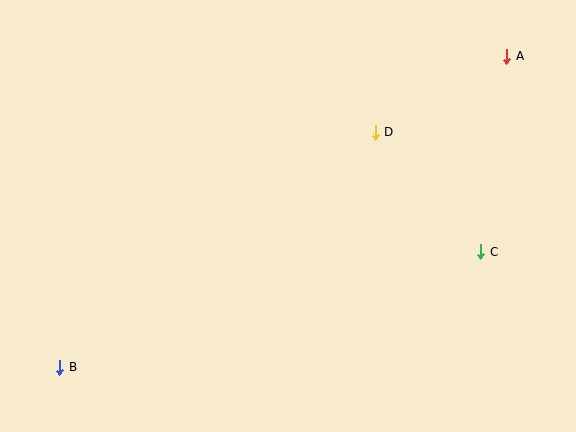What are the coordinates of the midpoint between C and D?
The midpoint between C and D is at (428, 192).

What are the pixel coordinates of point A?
Point A is at (507, 56).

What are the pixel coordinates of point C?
Point C is at (481, 252).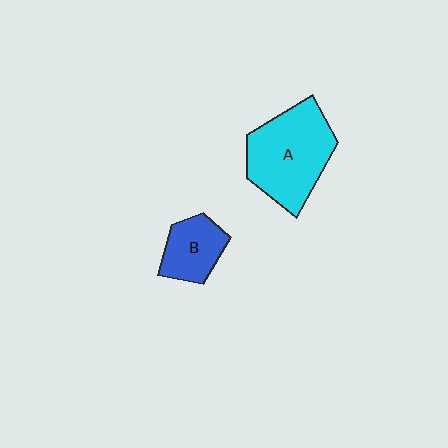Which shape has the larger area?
Shape A (cyan).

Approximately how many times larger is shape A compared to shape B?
Approximately 2.1 times.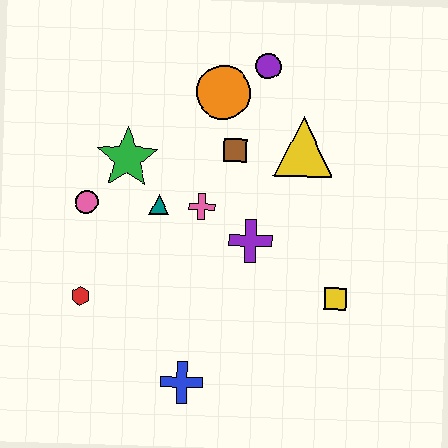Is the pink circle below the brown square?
Yes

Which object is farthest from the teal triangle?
The yellow square is farthest from the teal triangle.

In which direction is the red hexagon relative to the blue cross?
The red hexagon is to the left of the blue cross.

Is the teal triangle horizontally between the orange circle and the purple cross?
No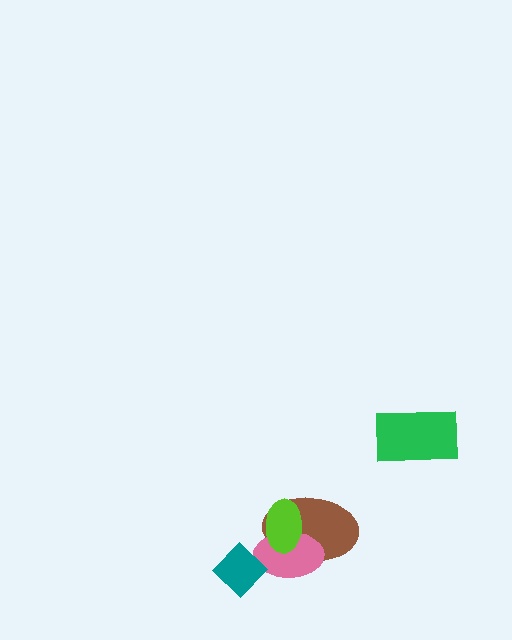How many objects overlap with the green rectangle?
0 objects overlap with the green rectangle.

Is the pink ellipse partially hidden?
Yes, it is partially covered by another shape.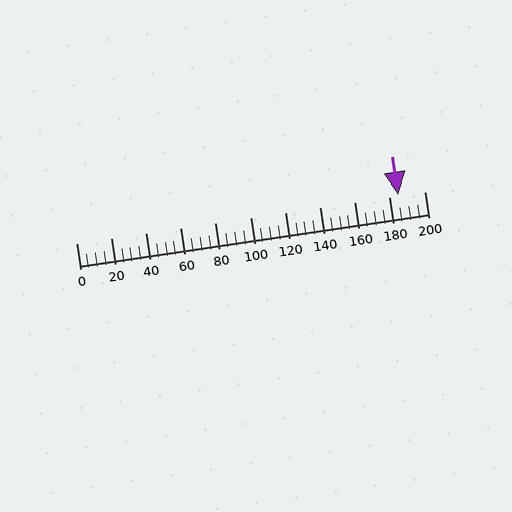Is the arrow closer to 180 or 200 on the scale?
The arrow is closer to 180.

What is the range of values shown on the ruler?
The ruler shows values from 0 to 200.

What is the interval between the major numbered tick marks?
The major tick marks are spaced 20 units apart.